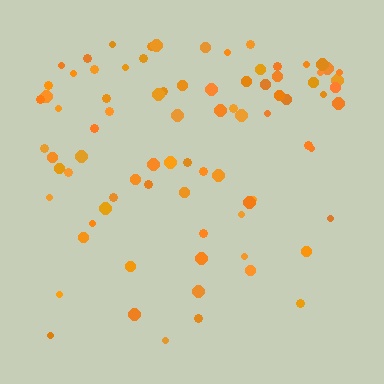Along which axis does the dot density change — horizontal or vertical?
Vertical.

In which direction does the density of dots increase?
From bottom to top, with the top side densest.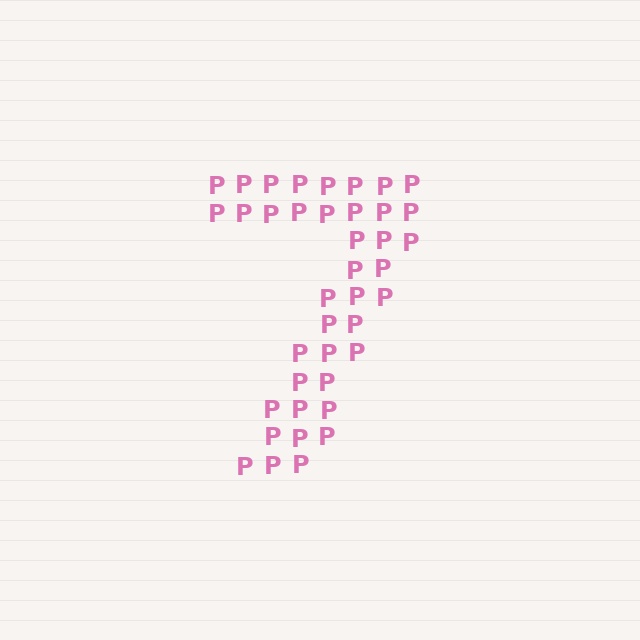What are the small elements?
The small elements are letter P's.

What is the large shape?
The large shape is the digit 7.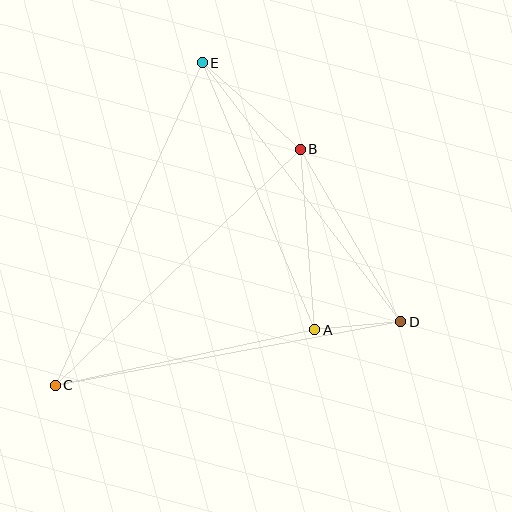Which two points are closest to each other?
Points A and D are closest to each other.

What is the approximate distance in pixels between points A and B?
The distance between A and B is approximately 181 pixels.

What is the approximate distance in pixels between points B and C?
The distance between B and C is approximately 340 pixels.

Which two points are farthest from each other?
Points C and E are farthest from each other.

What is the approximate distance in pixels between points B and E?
The distance between B and E is approximately 130 pixels.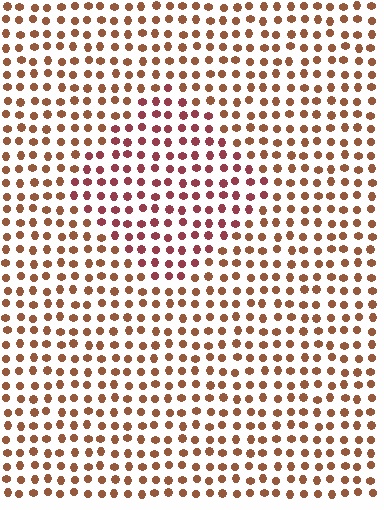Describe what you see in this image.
The image is filled with small brown elements in a uniform arrangement. A diamond-shaped region is visible where the elements are tinted to a slightly different hue, forming a subtle color boundary.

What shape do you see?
I see a diamond.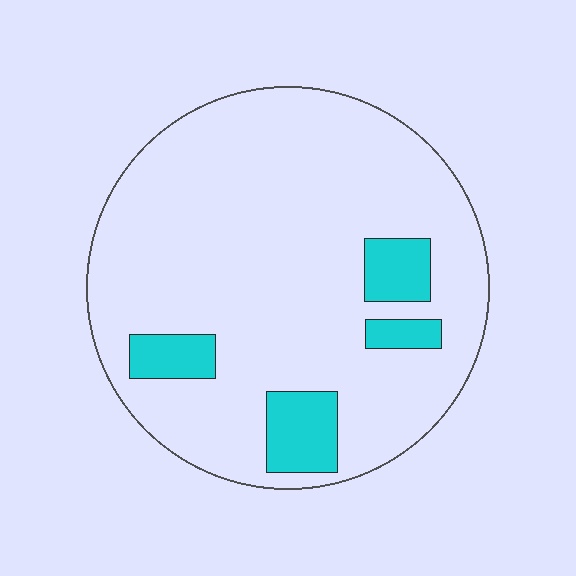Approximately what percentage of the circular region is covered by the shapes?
Approximately 15%.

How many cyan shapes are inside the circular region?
4.